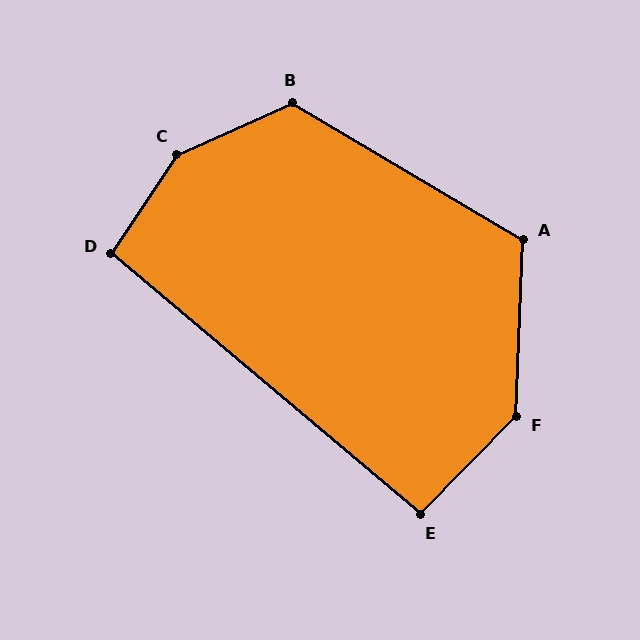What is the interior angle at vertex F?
Approximately 138 degrees (obtuse).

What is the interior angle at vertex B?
Approximately 125 degrees (obtuse).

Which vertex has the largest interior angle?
C, at approximately 147 degrees.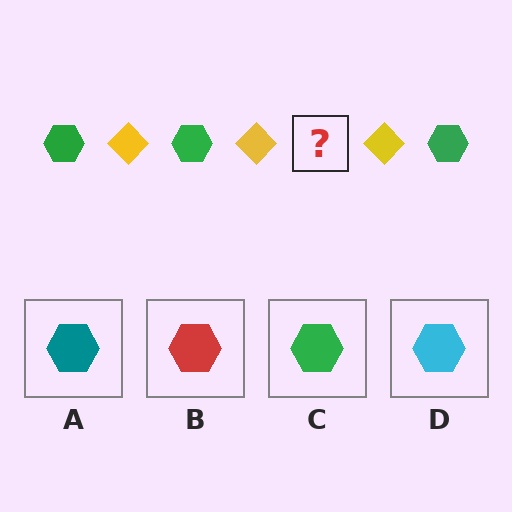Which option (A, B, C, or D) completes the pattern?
C.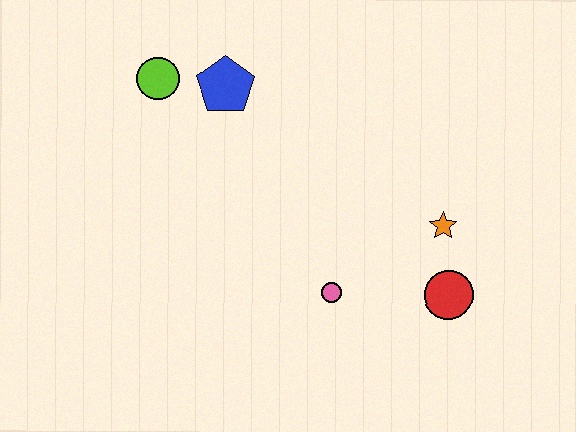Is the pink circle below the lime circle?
Yes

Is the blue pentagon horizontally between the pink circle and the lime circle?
Yes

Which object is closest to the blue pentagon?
The lime circle is closest to the blue pentagon.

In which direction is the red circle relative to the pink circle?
The red circle is to the right of the pink circle.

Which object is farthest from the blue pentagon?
The red circle is farthest from the blue pentagon.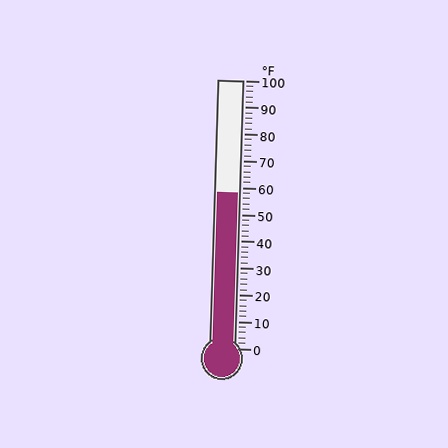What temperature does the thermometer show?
The thermometer shows approximately 58°F.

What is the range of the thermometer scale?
The thermometer scale ranges from 0°F to 100°F.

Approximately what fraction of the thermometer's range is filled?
The thermometer is filled to approximately 60% of its range.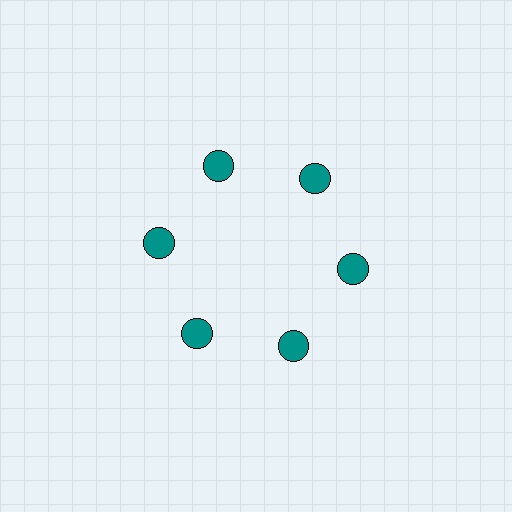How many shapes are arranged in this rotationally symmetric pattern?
There are 6 shapes, arranged in 6 groups of 1.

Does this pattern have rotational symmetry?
Yes, this pattern has 6-fold rotational symmetry. It looks the same after rotating 60 degrees around the center.